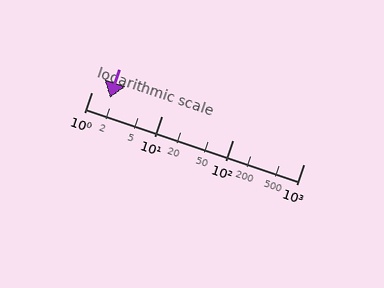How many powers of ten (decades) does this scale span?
The scale spans 3 decades, from 1 to 1000.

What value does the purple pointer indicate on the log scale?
The pointer indicates approximately 1.8.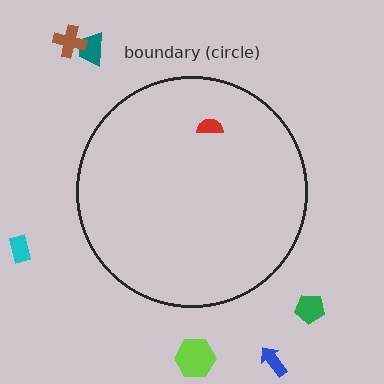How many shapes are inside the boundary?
1 inside, 6 outside.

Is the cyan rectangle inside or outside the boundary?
Outside.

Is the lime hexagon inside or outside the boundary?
Outside.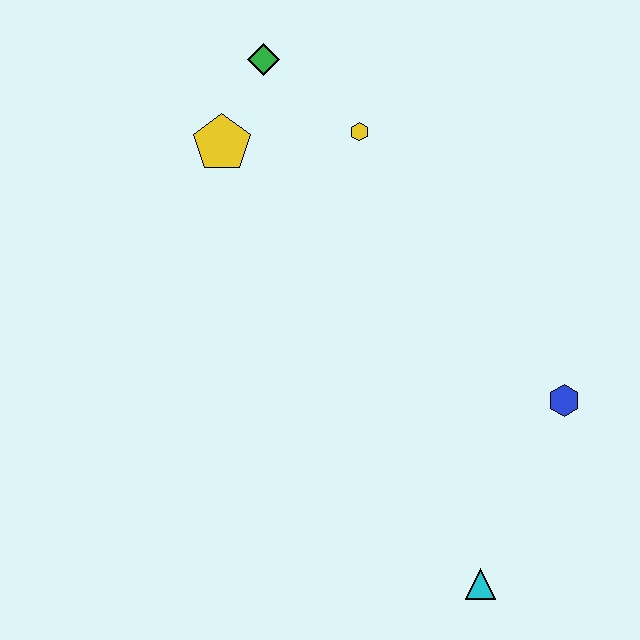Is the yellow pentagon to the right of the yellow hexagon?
No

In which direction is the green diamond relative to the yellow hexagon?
The green diamond is to the left of the yellow hexagon.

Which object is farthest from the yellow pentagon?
The cyan triangle is farthest from the yellow pentagon.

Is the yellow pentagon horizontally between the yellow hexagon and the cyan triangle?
No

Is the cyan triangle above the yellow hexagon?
No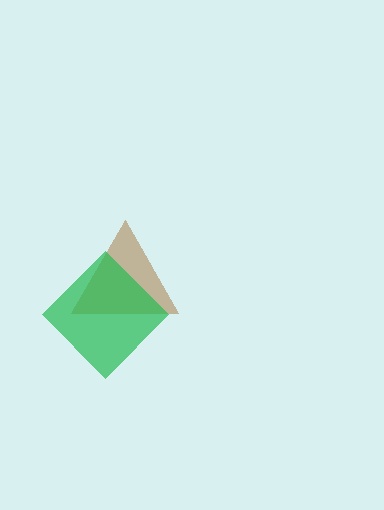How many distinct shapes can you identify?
There are 2 distinct shapes: a brown triangle, a green diamond.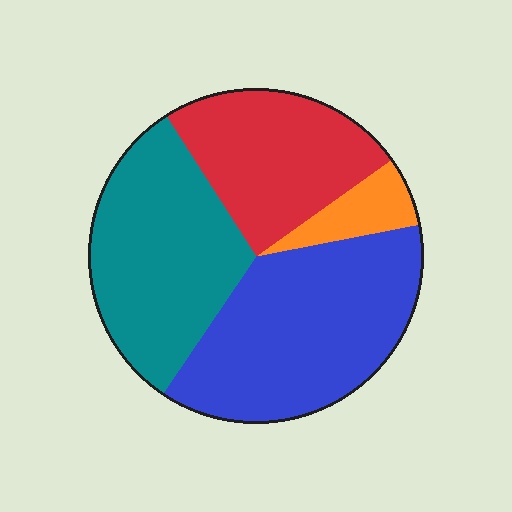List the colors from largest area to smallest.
From largest to smallest: blue, teal, red, orange.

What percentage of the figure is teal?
Teal takes up between a quarter and a half of the figure.